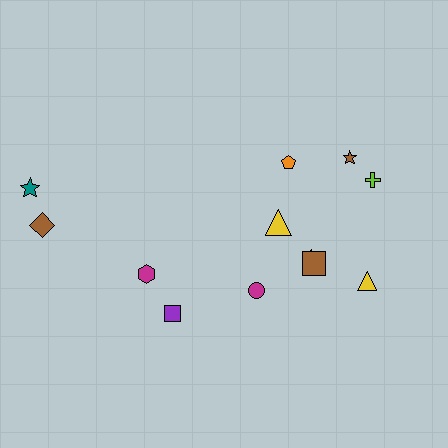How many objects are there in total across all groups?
There are 12 objects.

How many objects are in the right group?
There are 8 objects.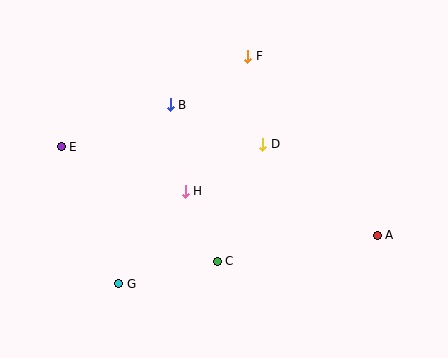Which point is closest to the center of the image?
Point H at (185, 191) is closest to the center.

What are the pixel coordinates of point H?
Point H is at (185, 191).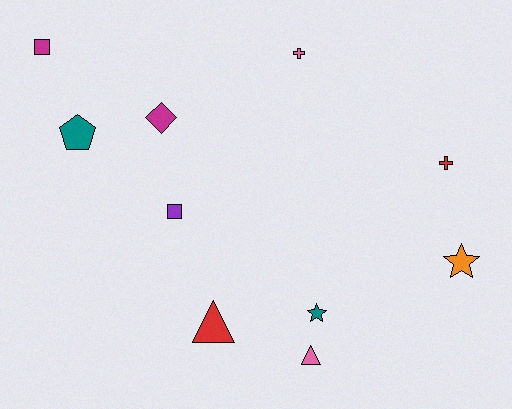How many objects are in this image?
There are 10 objects.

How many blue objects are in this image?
There are no blue objects.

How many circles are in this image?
There are no circles.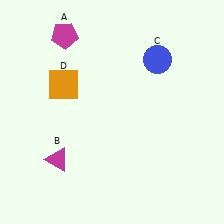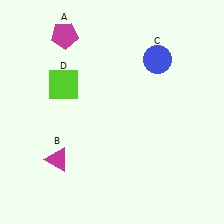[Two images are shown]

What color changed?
The square (D) changed from orange in Image 1 to lime in Image 2.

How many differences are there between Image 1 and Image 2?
There is 1 difference between the two images.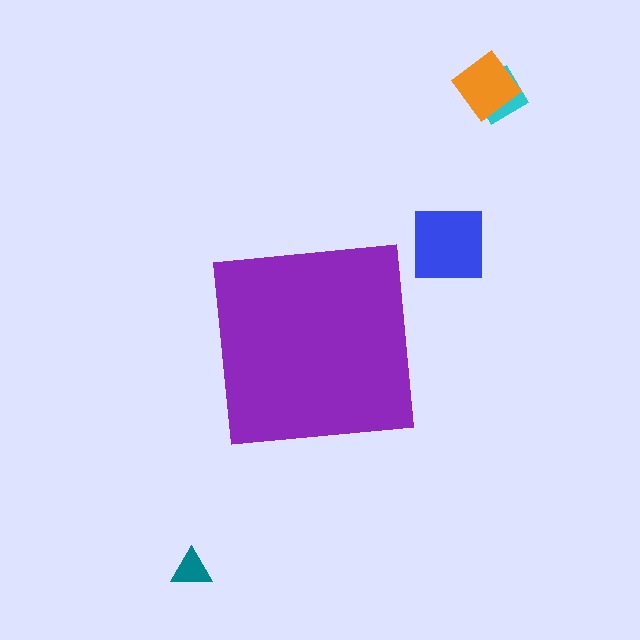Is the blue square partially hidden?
No, the blue square is fully visible.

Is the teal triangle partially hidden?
No, the teal triangle is fully visible.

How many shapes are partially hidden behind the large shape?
0 shapes are partially hidden.